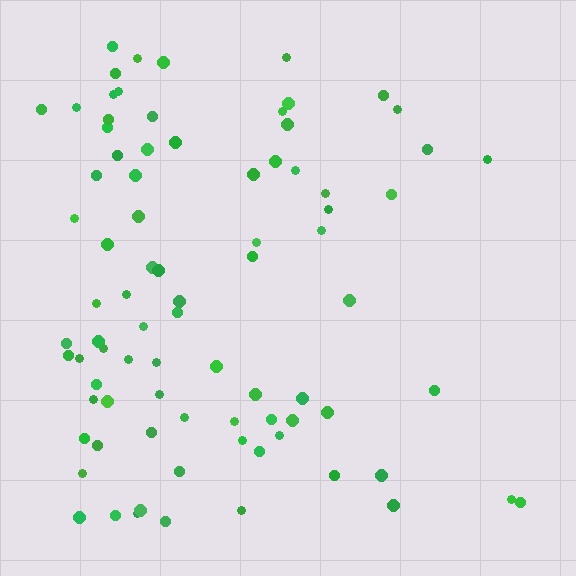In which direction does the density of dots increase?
From right to left, with the left side densest.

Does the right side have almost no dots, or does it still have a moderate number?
Still a moderate number, just noticeably fewer than the left.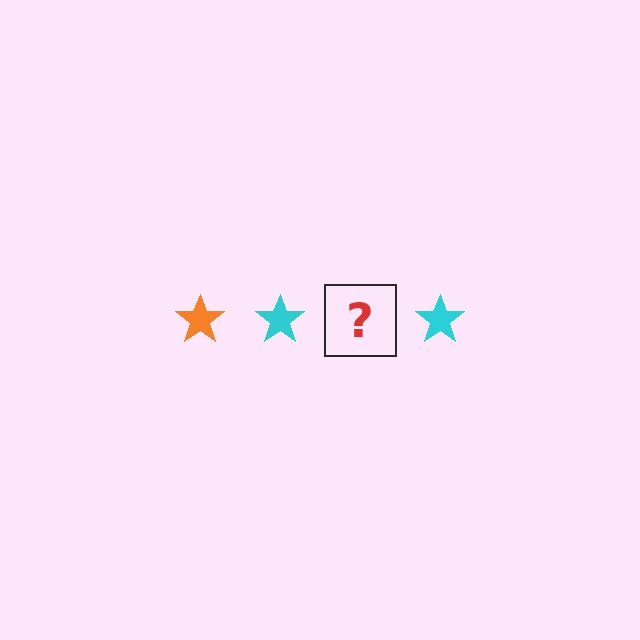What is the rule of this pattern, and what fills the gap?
The rule is that the pattern cycles through orange, cyan stars. The gap should be filled with an orange star.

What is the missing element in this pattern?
The missing element is an orange star.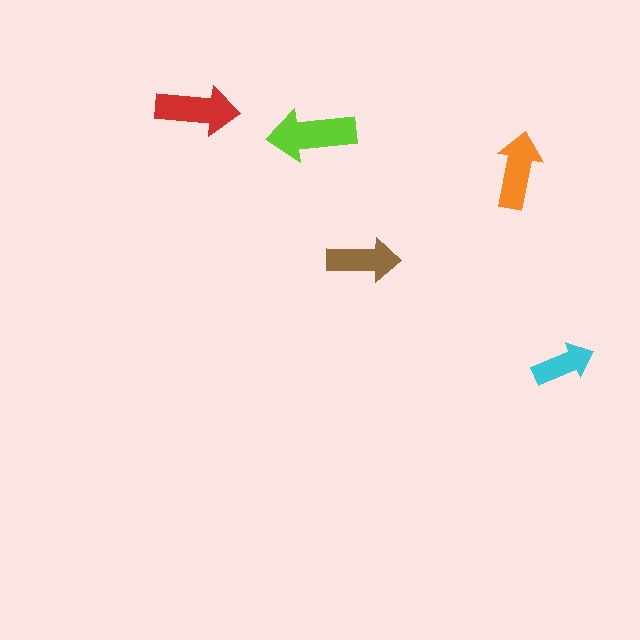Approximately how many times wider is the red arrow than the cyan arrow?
About 1.5 times wider.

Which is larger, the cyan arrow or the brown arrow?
The brown one.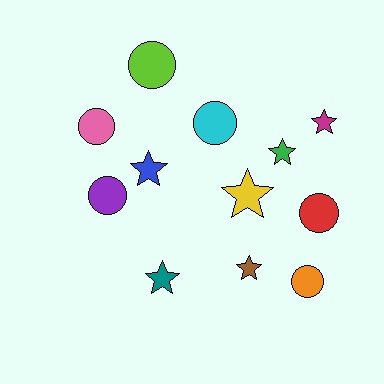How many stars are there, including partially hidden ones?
There are 6 stars.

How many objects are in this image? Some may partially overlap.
There are 12 objects.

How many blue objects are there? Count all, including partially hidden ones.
There is 1 blue object.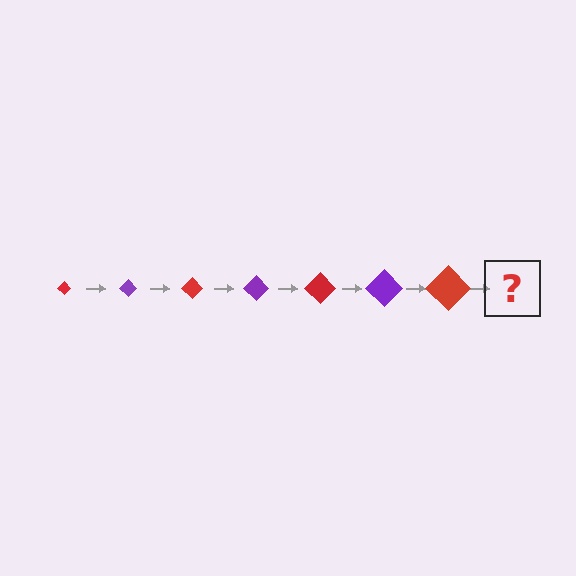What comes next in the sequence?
The next element should be a purple diamond, larger than the previous one.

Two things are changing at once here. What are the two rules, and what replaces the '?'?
The two rules are that the diamond grows larger each step and the color cycles through red and purple. The '?' should be a purple diamond, larger than the previous one.